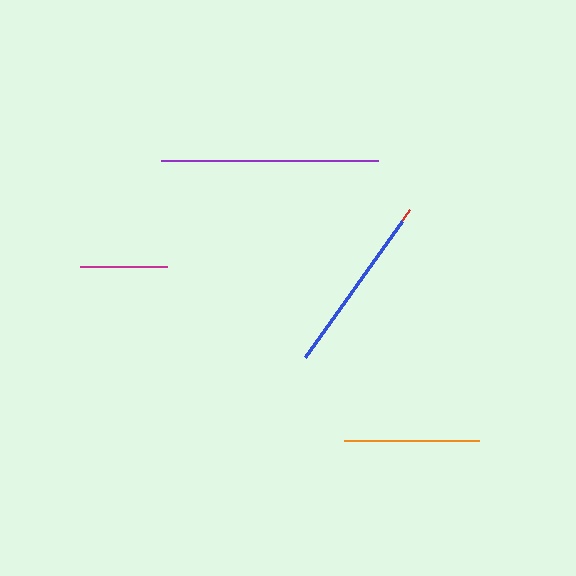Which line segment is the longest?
The purple line is the longest at approximately 216 pixels.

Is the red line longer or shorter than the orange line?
The red line is longer than the orange line.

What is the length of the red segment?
The red segment is approximately 149 pixels long.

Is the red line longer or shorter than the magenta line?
The red line is longer than the magenta line.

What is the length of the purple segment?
The purple segment is approximately 216 pixels long.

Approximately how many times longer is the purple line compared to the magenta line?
The purple line is approximately 2.5 times the length of the magenta line.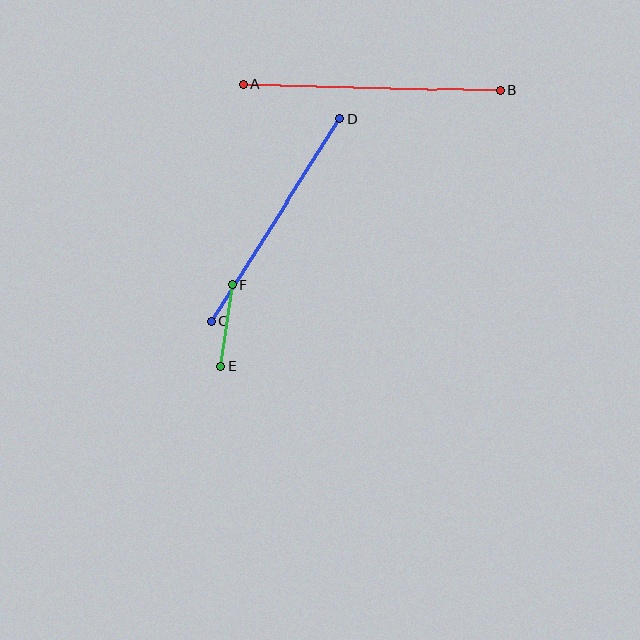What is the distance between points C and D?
The distance is approximately 241 pixels.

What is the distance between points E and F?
The distance is approximately 82 pixels.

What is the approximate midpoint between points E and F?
The midpoint is at approximately (227, 326) pixels.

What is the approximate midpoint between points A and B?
The midpoint is at approximately (372, 88) pixels.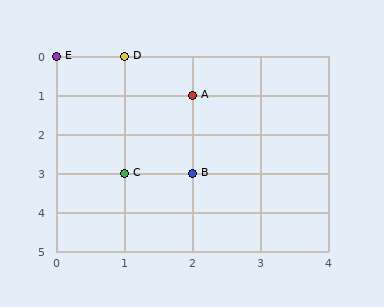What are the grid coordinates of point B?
Point B is at grid coordinates (2, 3).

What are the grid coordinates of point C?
Point C is at grid coordinates (1, 3).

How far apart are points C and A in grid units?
Points C and A are 1 column and 2 rows apart (about 2.2 grid units diagonally).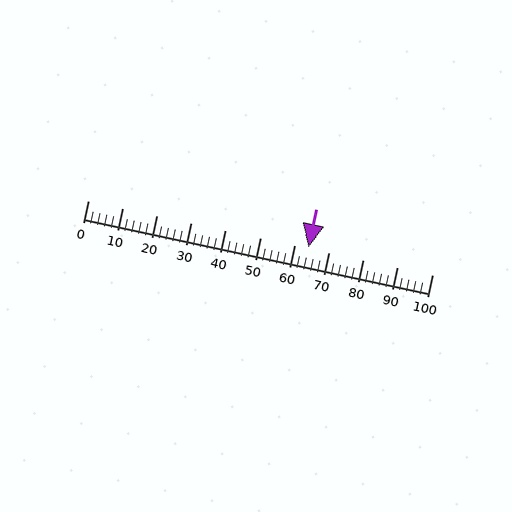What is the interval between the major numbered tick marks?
The major tick marks are spaced 10 units apart.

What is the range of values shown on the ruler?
The ruler shows values from 0 to 100.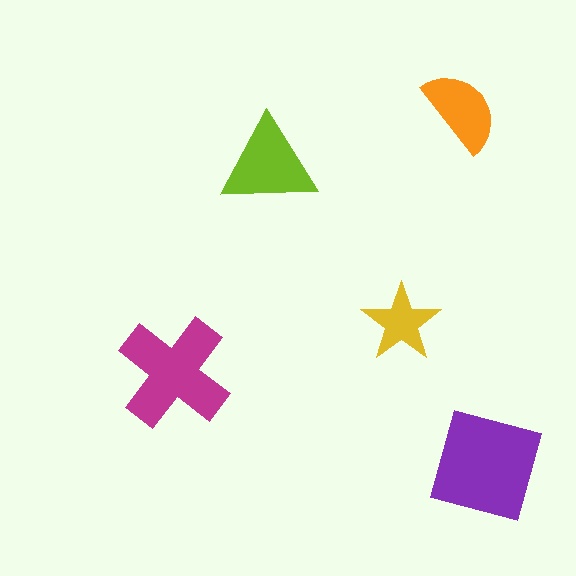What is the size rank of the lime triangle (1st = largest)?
3rd.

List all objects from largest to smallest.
The purple square, the magenta cross, the lime triangle, the orange semicircle, the yellow star.